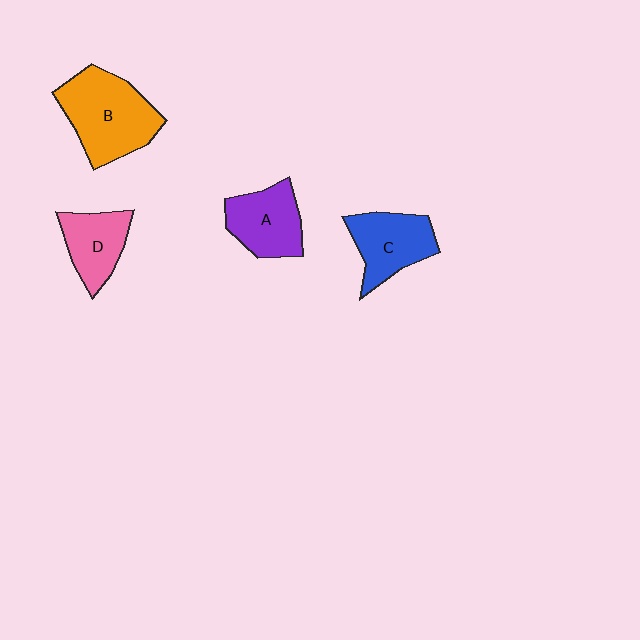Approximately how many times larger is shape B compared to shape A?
Approximately 1.5 times.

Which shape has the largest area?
Shape B (orange).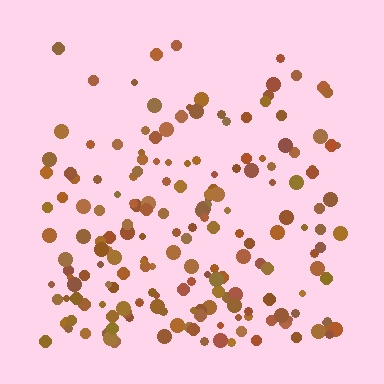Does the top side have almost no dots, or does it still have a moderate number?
Still a moderate number, just noticeably fewer than the bottom.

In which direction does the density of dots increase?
From top to bottom, with the bottom side densest.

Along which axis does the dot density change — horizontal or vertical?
Vertical.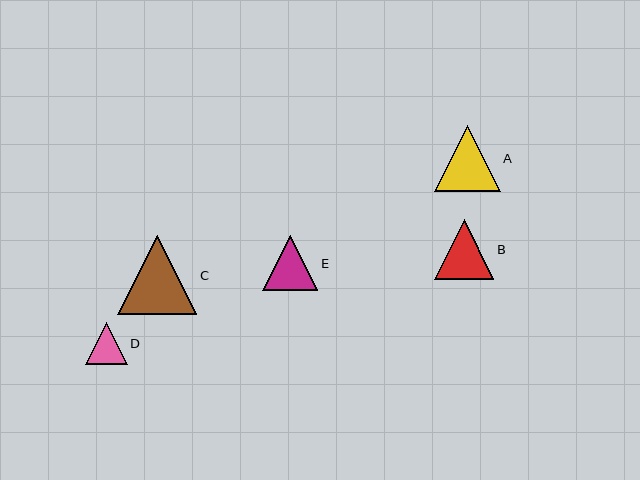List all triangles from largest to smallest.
From largest to smallest: C, A, B, E, D.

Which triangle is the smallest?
Triangle D is the smallest with a size of approximately 42 pixels.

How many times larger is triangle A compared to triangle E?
Triangle A is approximately 1.2 times the size of triangle E.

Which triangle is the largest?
Triangle C is the largest with a size of approximately 79 pixels.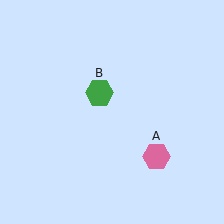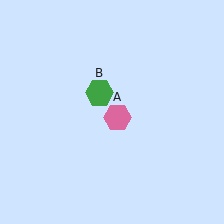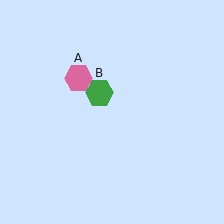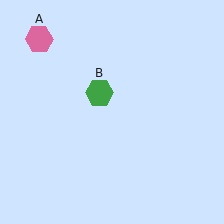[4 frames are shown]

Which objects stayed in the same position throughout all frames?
Green hexagon (object B) remained stationary.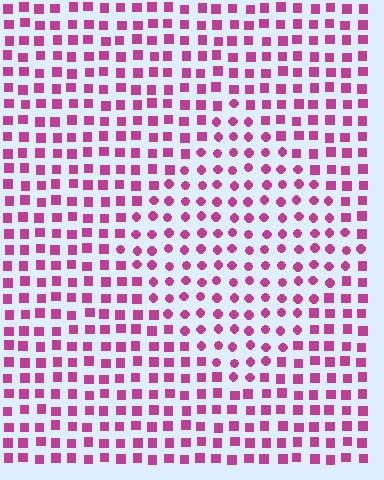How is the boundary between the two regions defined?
The boundary is defined by a change in element shape: circles inside vs. squares outside. All elements share the same color and spacing.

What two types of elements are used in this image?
The image uses circles inside the diamond region and squares outside it.